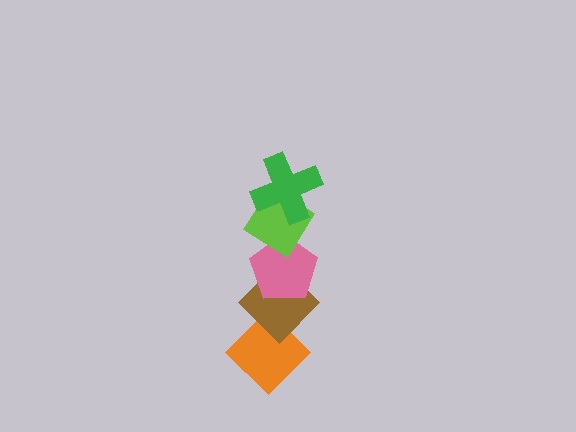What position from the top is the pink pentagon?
The pink pentagon is 3rd from the top.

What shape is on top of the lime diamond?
The green cross is on top of the lime diamond.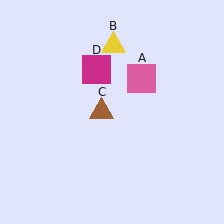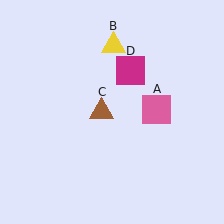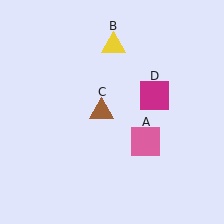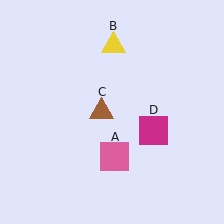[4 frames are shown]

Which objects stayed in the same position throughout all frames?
Yellow triangle (object B) and brown triangle (object C) remained stationary.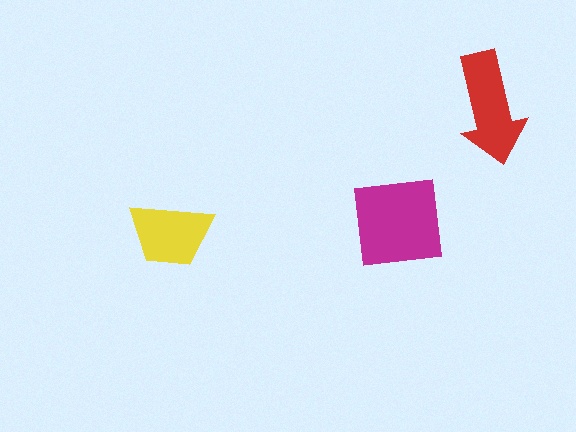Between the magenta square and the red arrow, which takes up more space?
The magenta square.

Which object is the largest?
The magenta square.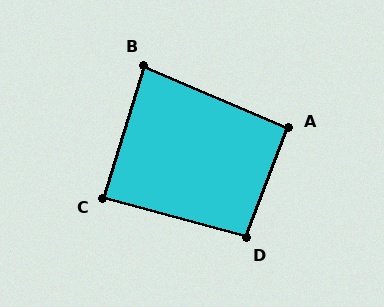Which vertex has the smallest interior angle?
B, at approximately 84 degrees.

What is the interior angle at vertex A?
Approximately 92 degrees (approximately right).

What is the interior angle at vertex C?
Approximately 88 degrees (approximately right).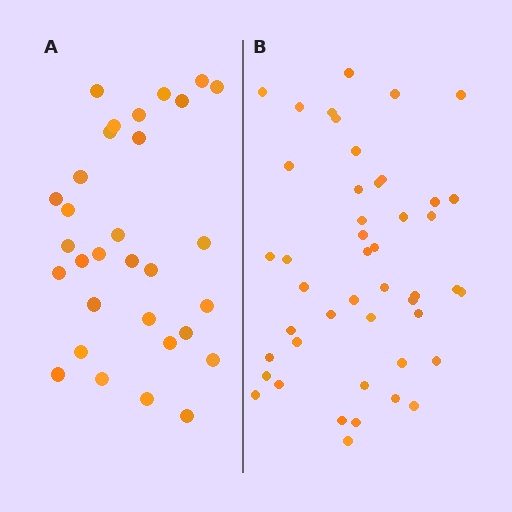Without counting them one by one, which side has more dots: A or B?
Region B (the right region) has more dots.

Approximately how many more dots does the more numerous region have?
Region B has approximately 15 more dots than region A.